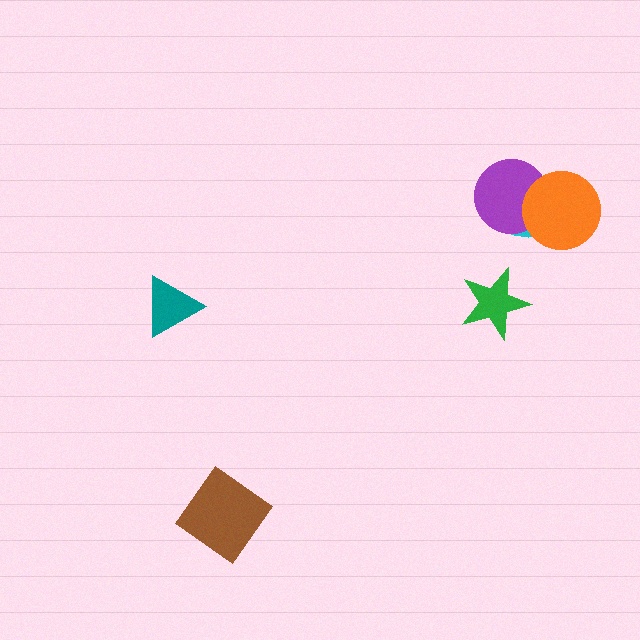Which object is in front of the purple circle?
The orange circle is in front of the purple circle.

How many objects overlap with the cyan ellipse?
2 objects overlap with the cyan ellipse.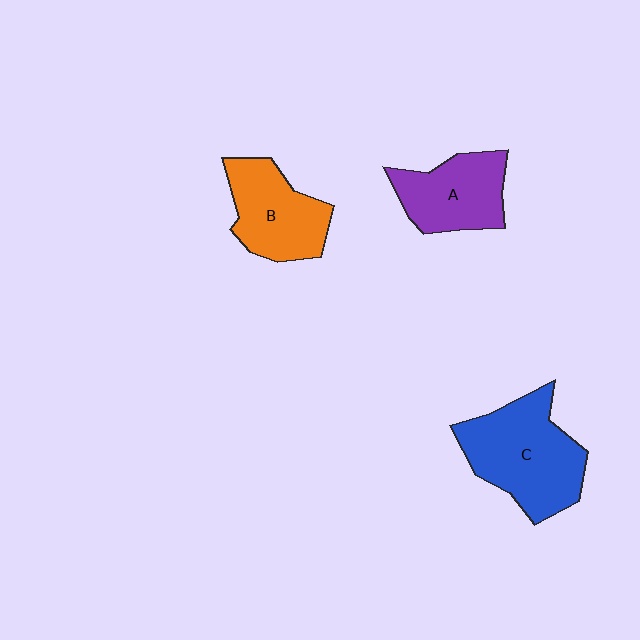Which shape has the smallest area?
Shape A (purple).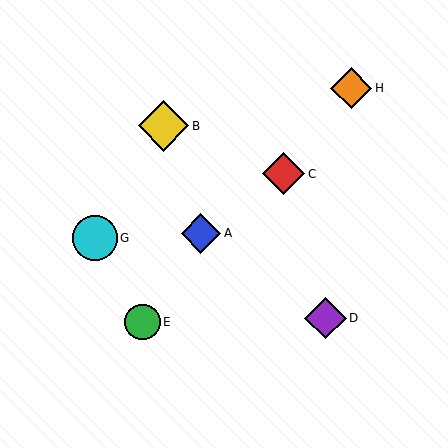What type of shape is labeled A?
Shape A is a blue diamond.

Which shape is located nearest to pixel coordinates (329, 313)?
The purple diamond (labeled D) at (325, 318) is nearest to that location.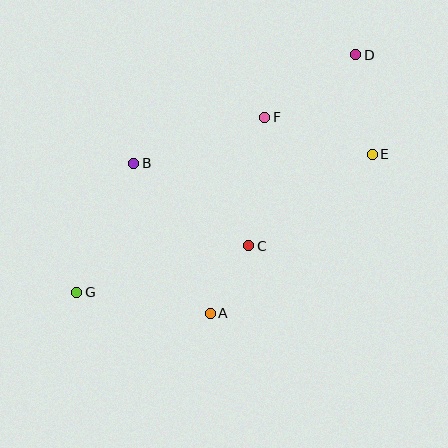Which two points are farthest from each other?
Points D and G are farthest from each other.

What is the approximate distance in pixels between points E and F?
The distance between E and F is approximately 114 pixels.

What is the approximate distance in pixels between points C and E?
The distance between C and E is approximately 154 pixels.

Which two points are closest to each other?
Points A and C are closest to each other.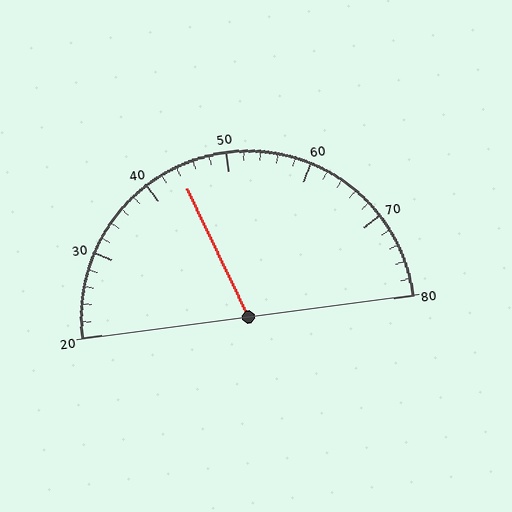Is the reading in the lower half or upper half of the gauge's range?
The reading is in the lower half of the range (20 to 80).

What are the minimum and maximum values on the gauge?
The gauge ranges from 20 to 80.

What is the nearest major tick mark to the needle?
The nearest major tick mark is 40.